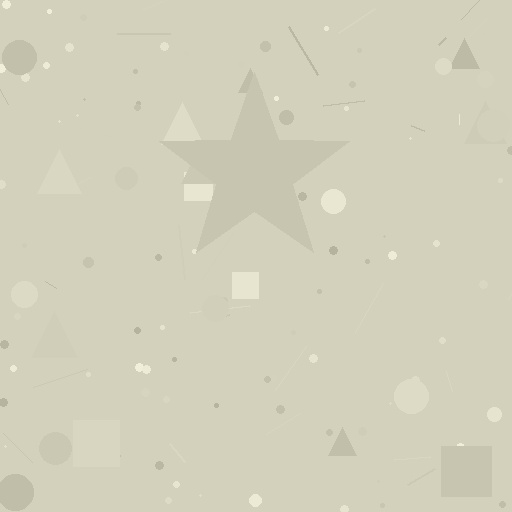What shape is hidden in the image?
A star is hidden in the image.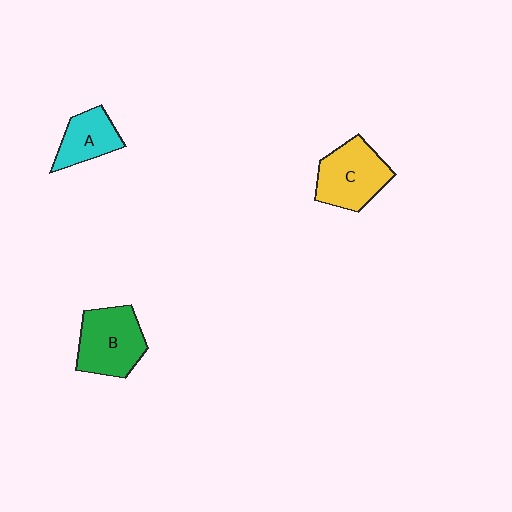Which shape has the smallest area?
Shape A (cyan).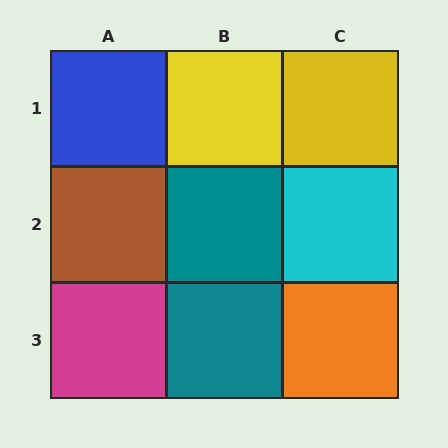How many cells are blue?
1 cell is blue.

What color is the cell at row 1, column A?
Blue.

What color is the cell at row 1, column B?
Yellow.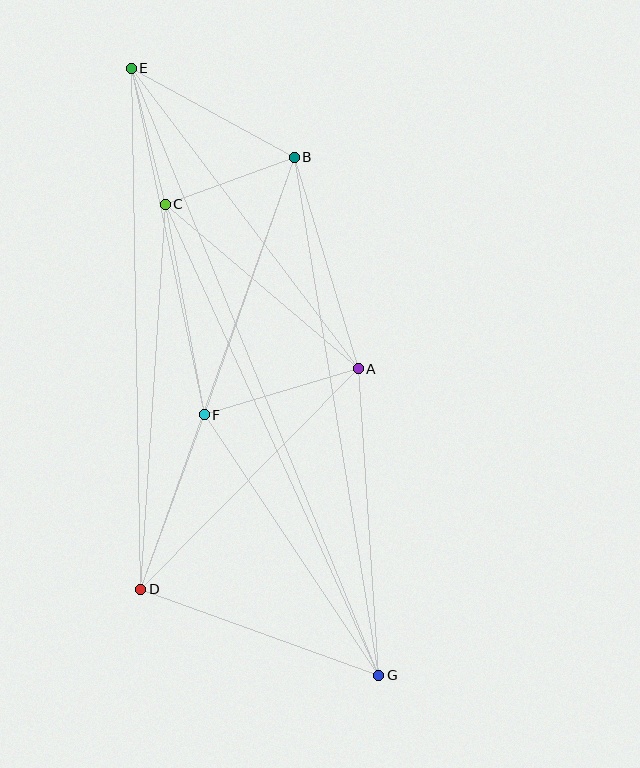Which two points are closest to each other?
Points B and C are closest to each other.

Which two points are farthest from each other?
Points E and G are farthest from each other.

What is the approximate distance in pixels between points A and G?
The distance between A and G is approximately 307 pixels.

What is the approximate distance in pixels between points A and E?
The distance between A and E is approximately 376 pixels.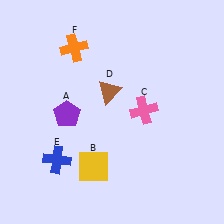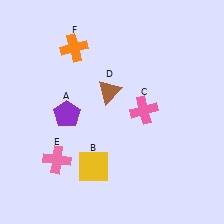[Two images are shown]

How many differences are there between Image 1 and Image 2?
There is 1 difference between the two images.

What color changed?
The cross (E) changed from blue in Image 1 to pink in Image 2.